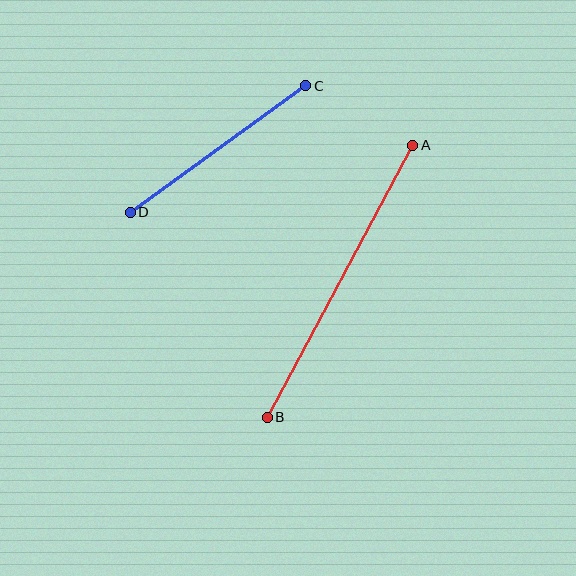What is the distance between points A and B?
The distance is approximately 309 pixels.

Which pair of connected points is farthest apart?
Points A and B are farthest apart.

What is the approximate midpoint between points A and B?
The midpoint is at approximately (340, 281) pixels.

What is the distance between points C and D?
The distance is approximately 216 pixels.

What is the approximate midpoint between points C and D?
The midpoint is at approximately (218, 149) pixels.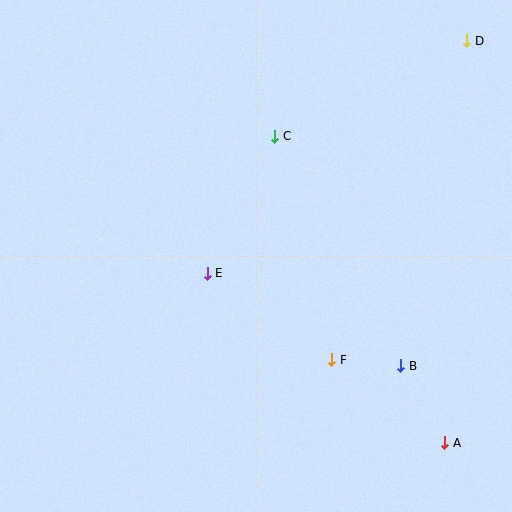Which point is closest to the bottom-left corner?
Point E is closest to the bottom-left corner.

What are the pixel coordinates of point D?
Point D is at (467, 41).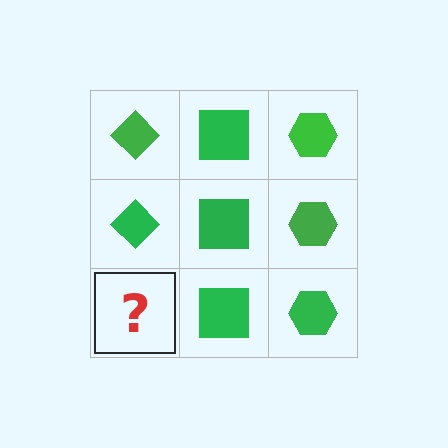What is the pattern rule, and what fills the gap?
The rule is that each column has a consistent shape. The gap should be filled with a green diamond.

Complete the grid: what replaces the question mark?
The question mark should be replaced with a green diamond.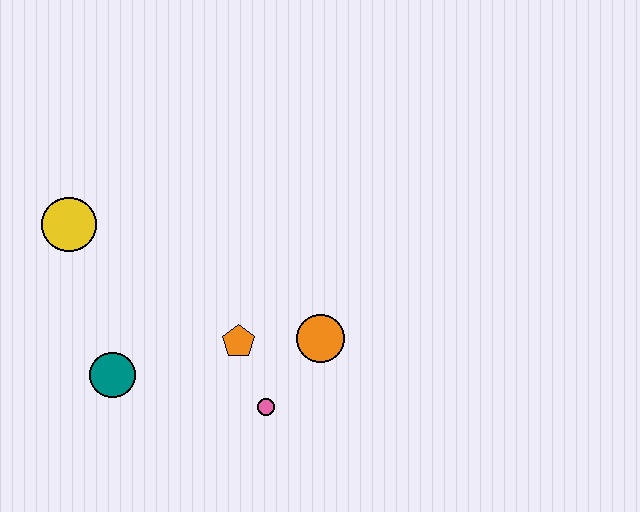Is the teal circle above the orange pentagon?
No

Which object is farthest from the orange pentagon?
The yellow circle is farthest from the orange pentagon.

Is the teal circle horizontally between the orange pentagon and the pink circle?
No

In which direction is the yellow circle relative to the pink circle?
The yellow circle is to the left of the pink circle.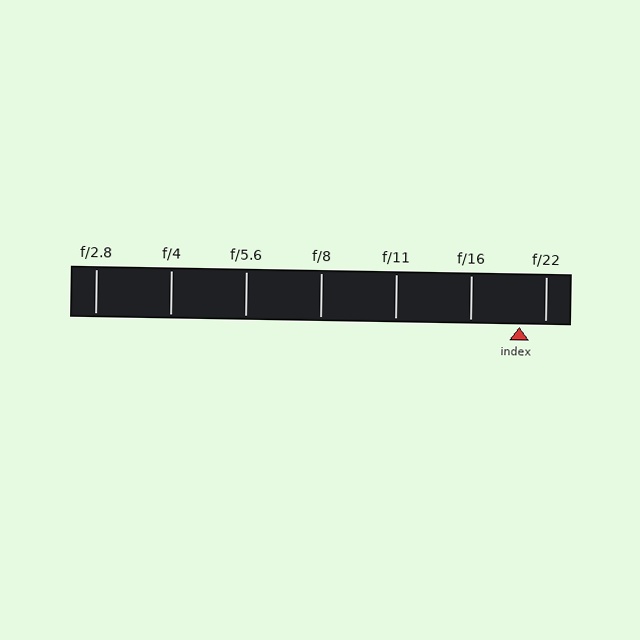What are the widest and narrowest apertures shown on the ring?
The widest aperture shown is f/2.8 and the narrowest is f/22.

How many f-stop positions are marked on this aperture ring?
There are 7 f-stop positions marked.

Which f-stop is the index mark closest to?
The index mark is closest to f/22.